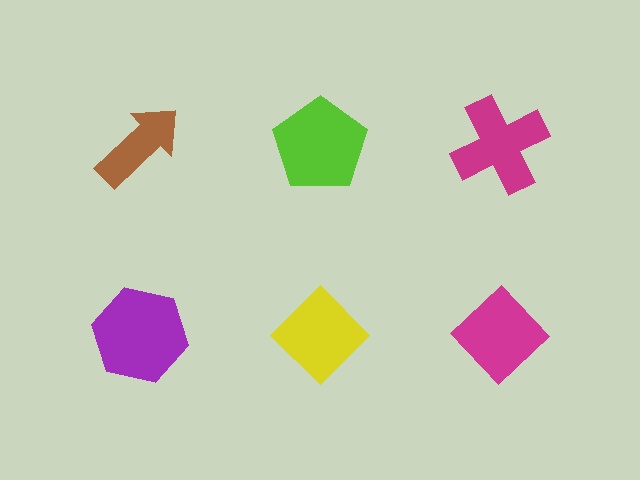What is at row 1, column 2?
A lime pentagon.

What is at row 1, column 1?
A brown arrow.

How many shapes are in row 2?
3 shapes.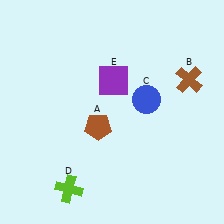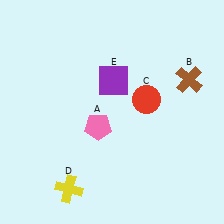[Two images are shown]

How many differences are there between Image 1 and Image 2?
There are 3 differences between the two images.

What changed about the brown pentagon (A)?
In Image 1, A is brown. In Image 2, it changed to pink.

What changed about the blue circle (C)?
In Image 1, C is blue. In Image 2, it changed to red.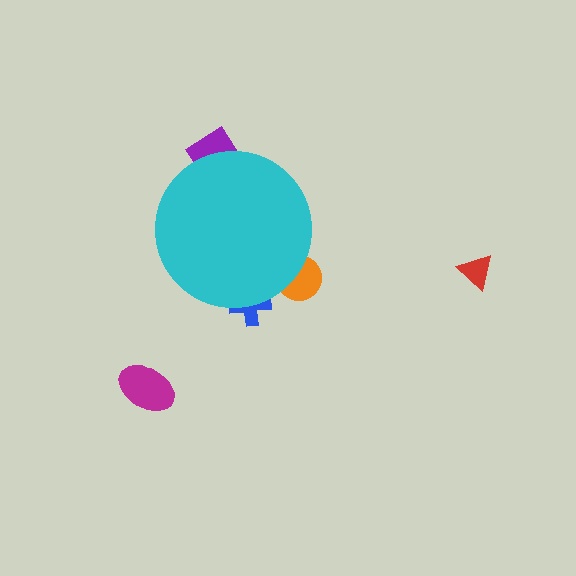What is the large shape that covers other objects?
A cyan circle.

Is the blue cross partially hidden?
Yes, the blue cross is partially hidden behind the cyan circle.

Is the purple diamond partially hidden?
Yes, the purple diamond is partially hidden behind the cyan circle.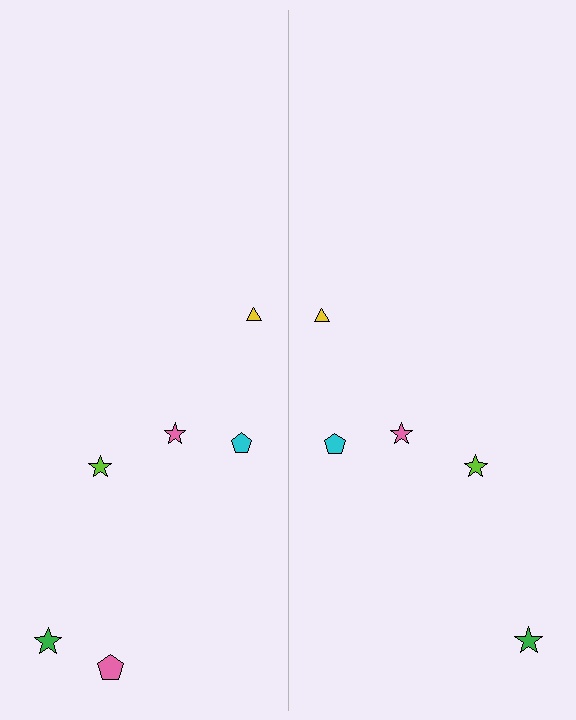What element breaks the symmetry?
A pink pentagon is missing from the right side.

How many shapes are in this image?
There are 11 shapes in this image.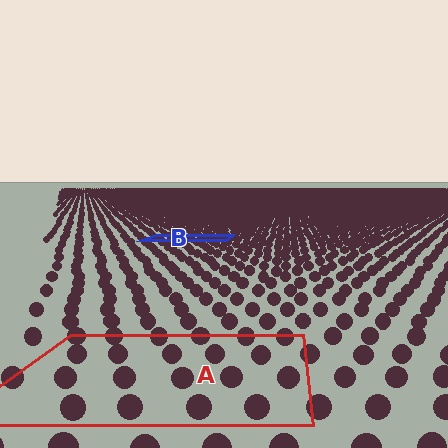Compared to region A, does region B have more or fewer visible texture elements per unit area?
Region B has more texture elements per unit area — they are packed more densely because it is farther away.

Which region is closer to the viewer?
Region A is closer. The texture elements there are larger and more spread out.